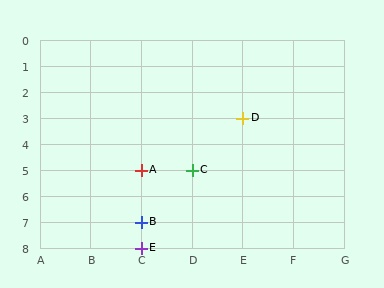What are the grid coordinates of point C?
Point C is at grid coordinates (D, 5).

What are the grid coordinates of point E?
Point E is at grid coordinates (C, 8).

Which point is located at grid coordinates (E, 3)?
Point D is at (E, 3).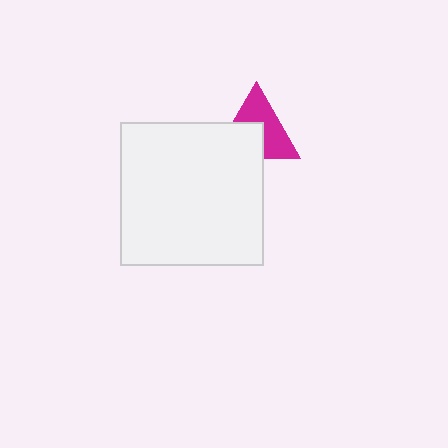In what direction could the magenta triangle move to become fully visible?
The magenta triangle could move up. That would shift it out from behind the white square entirely.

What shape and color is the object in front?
The object in front is a white square.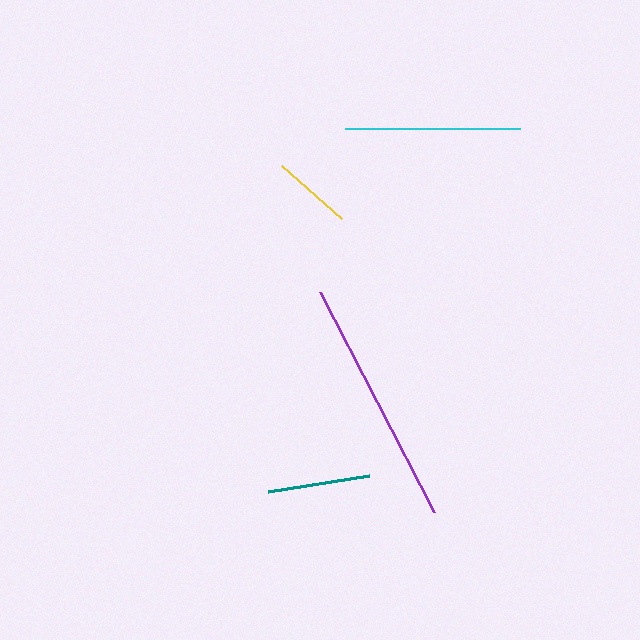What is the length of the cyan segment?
The cyan segment is approximately 176 pixels long.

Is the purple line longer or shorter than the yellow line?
The purple line is longer than the yellow line.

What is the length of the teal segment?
The teal segment is approximately 102 pixels long.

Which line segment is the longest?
The purple line is the longest at approximately 248 pixels.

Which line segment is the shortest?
The yellow line is the shortest at approximately 80 pixels.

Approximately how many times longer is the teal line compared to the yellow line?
The teal line is approximately 1.3 times the length of the yellow line.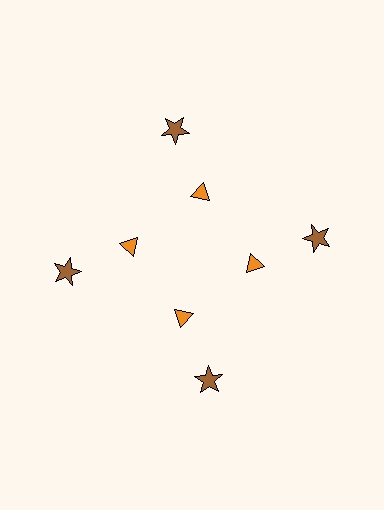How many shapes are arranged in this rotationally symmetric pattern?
There are 8 shapes, arranged in 4 groups of 2.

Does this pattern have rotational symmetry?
Yes, this pattern has 4-fold rotational symmetry. It looks the same after rotating 90 degrees around the center.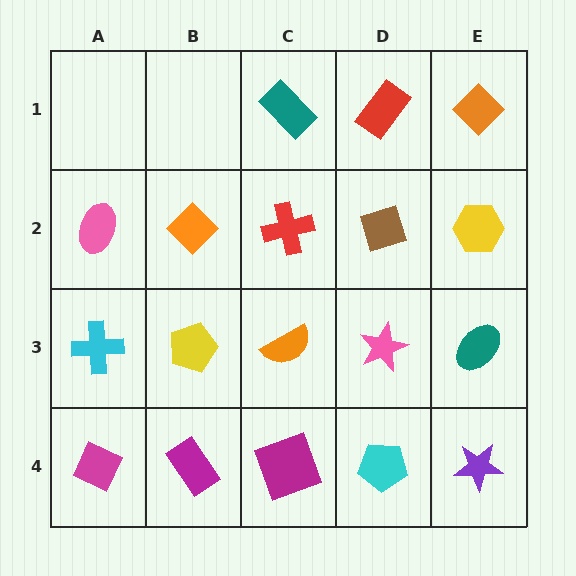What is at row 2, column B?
An orange diamond.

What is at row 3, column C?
An orange semicircle.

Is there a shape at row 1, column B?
No, that cell is empty.